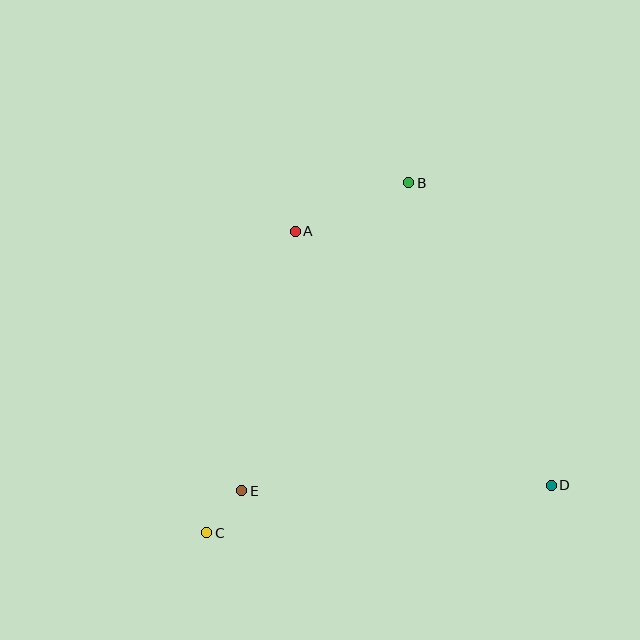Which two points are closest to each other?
Points C and E are closest to each other.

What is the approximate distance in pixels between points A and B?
The distance between A and B is approximately 123 pixels.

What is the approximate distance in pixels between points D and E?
The distance between D and E is approximately 310 pixels.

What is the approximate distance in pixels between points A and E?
The distance between A and E is approximately 265 pixels.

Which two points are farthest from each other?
Points B and C are farthest from each other.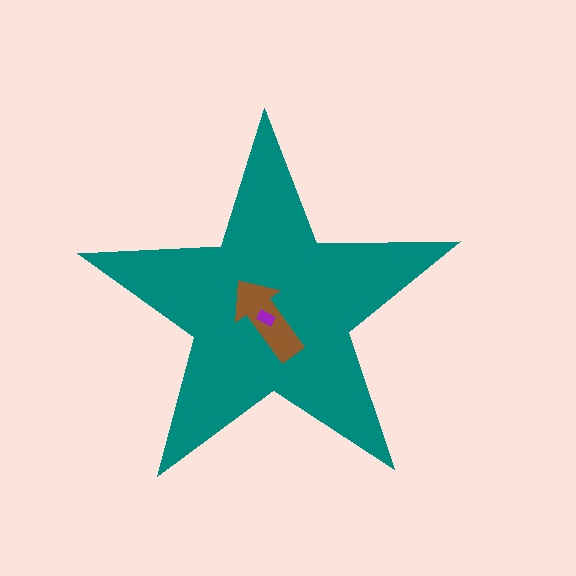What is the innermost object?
The purple rectangle.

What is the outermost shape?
The teal star.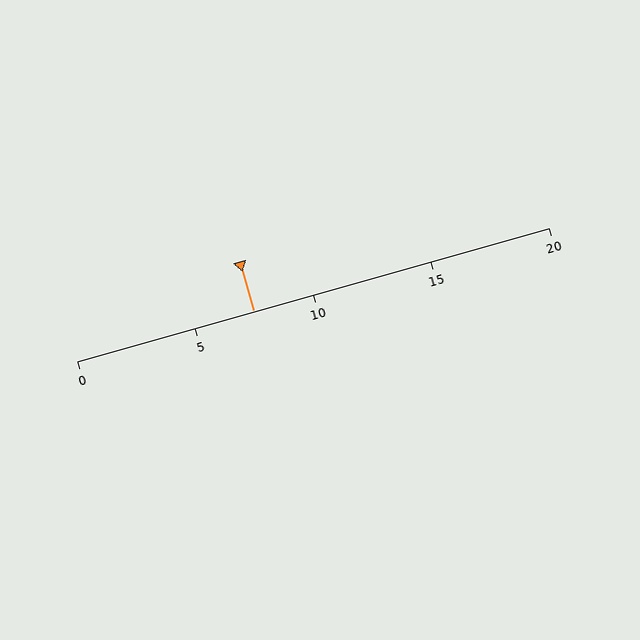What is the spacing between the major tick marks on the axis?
The major ticks are spaced 5 apart.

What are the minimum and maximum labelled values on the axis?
The axis runs from 0 to 20.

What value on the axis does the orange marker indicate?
The marker indicates approximately 7.5.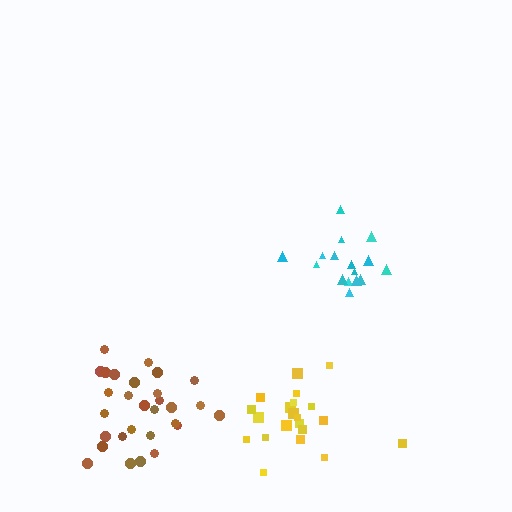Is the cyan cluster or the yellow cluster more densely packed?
Cyan.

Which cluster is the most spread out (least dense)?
Yellow.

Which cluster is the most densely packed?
Cyan.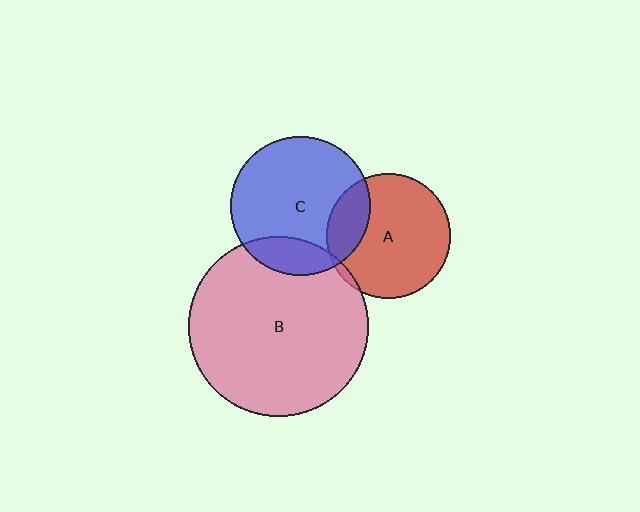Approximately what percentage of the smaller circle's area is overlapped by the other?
Approximately 20%.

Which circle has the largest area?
Circle B (pink).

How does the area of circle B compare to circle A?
Approximately 2.1 times.